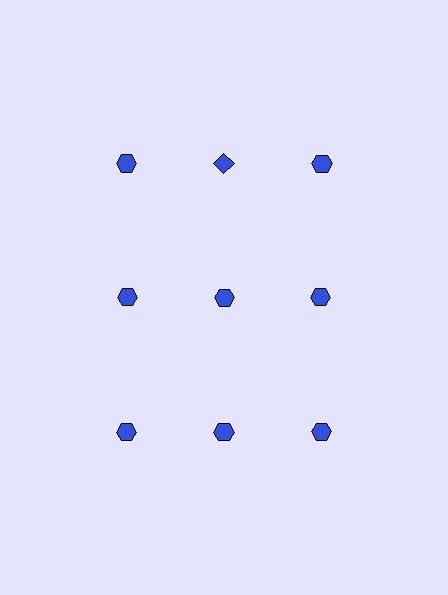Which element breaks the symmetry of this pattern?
The blue diamond in the top row, second from left column breaks the symmetry. All other shapes are blue hexagons.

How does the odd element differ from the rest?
It has a different shape: diamond instead of hexagon.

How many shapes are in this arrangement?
There are 9 shapes arranged in a grid pattern.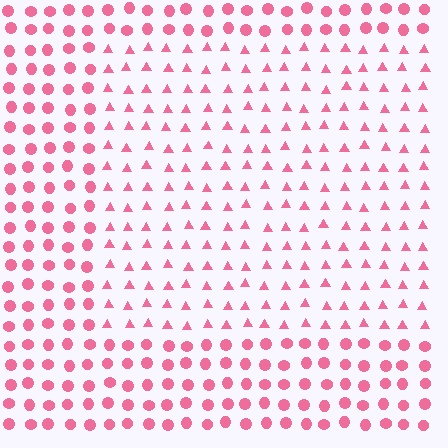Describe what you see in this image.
The image is filled with small pink elements arranged in a uniform grid. A rectangle-shaped region contains triangles, while the surrounding area contains circles. The boundary is defined purely by the change in element shape.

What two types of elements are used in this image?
The image uses triangles inside the rectangle region and circles outside it.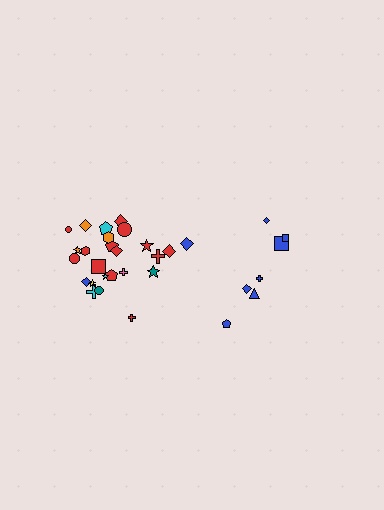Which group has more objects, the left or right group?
The left group.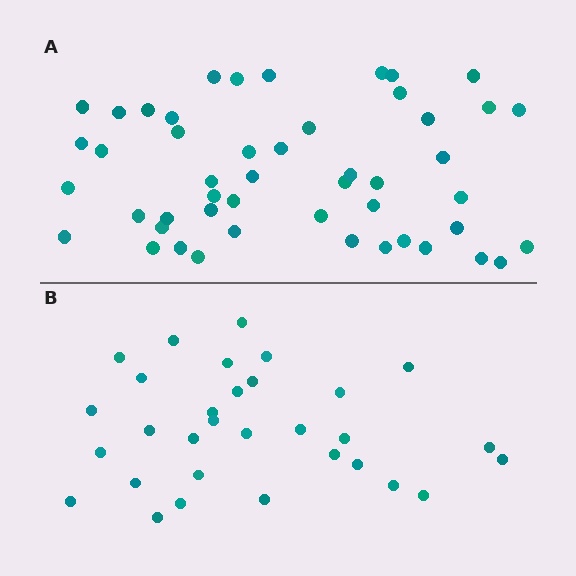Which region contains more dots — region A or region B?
Region A (the top region) has more dots.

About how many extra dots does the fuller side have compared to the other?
Region A has approximately 20 more dots than region B.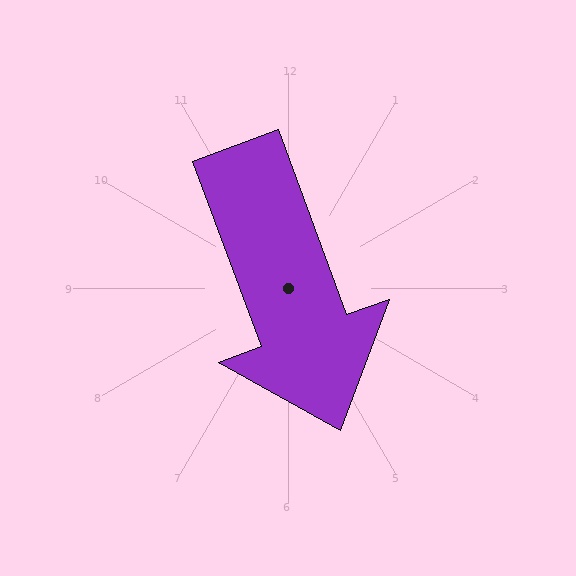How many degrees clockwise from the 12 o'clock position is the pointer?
Approximately 160 degrees.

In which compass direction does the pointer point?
South.